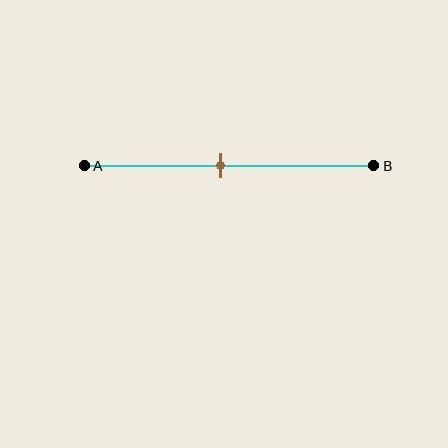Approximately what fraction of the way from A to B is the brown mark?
The brown mark is approximately 45% of the way from A to B.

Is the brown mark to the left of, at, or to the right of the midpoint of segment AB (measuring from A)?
The brown mark is approximately at the midpoint of segment AB.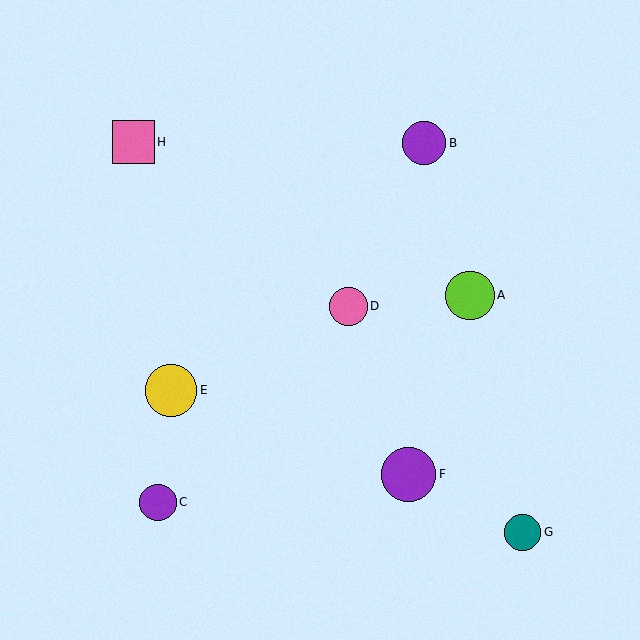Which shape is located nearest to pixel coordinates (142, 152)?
The pink square (labeled H) at (133, 142) is nearest to that location.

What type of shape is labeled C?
Shape C is a purple circle.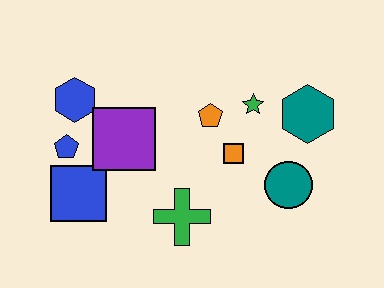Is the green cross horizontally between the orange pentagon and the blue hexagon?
Yes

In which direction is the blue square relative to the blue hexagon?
The blue square is below the blue hexagon.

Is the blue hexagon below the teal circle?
No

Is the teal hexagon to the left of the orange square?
No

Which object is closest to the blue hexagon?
The blue pentagon is closest to the blue hexagon.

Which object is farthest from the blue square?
The teal hexagon is farthest from the blue square.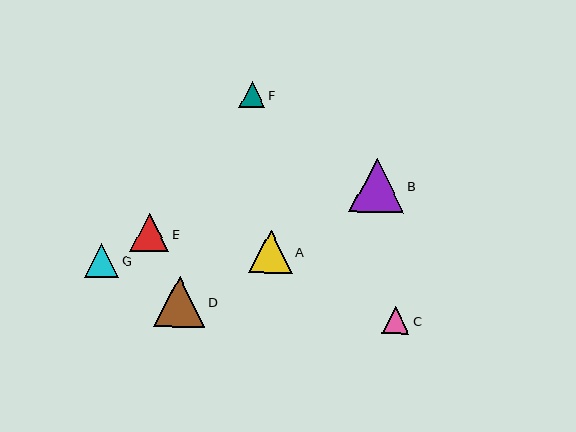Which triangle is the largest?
Triangle B is the largest with a size of approximately 54 pixels.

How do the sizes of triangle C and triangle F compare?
Triangle C and triangle F are approximately the same size.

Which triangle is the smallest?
Triangle F is the smallest with a size of approximately 25 pixels.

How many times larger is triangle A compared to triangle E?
Triangle A is approximately 1.1 times the size of triangle E.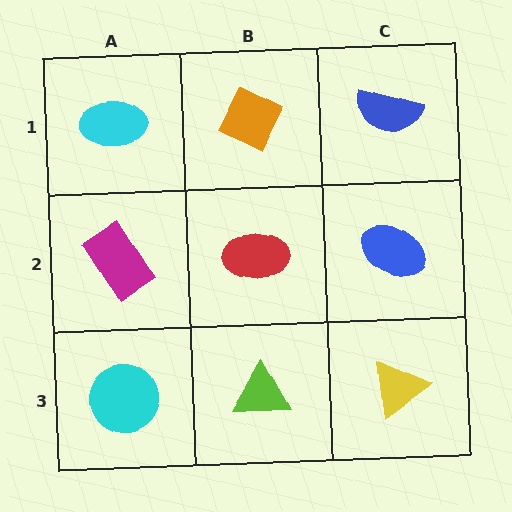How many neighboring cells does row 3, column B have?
3.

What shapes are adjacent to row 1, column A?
A magenta rectangle (row 2, column A), an orange diamond (row 1, column B).